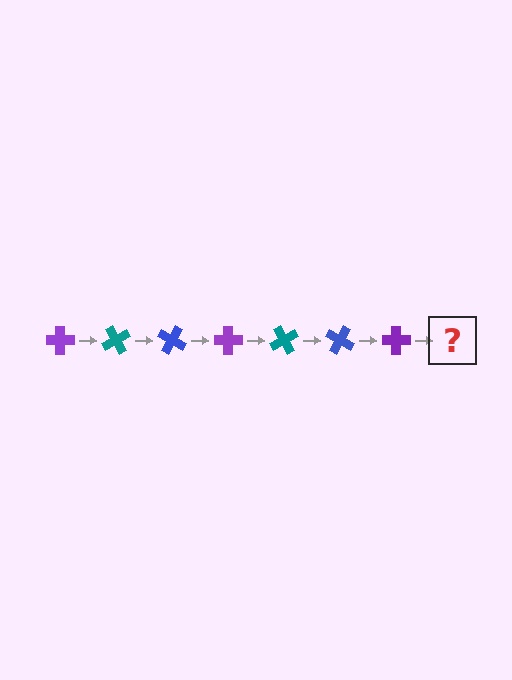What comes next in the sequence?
The next element should be a teal cross, rotated 420 degrees from the start.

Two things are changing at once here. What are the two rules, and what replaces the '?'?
The two rules are that it rotates 60 degrees each step and the color cycles through purple, teal, and blue. The '?' should be a teal cross, rotated 420 degrees from the start.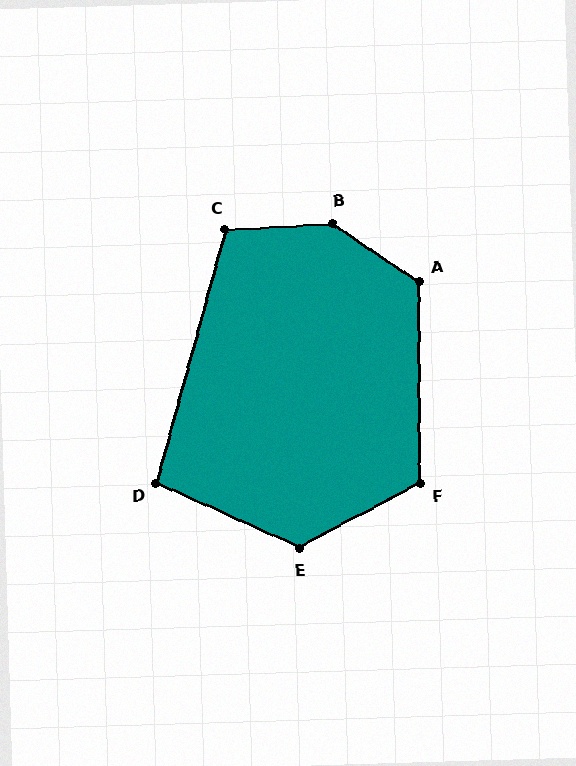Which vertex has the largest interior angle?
B, at approximately 143 degrees.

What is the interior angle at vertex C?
Approximately 109 degrees (obtuse).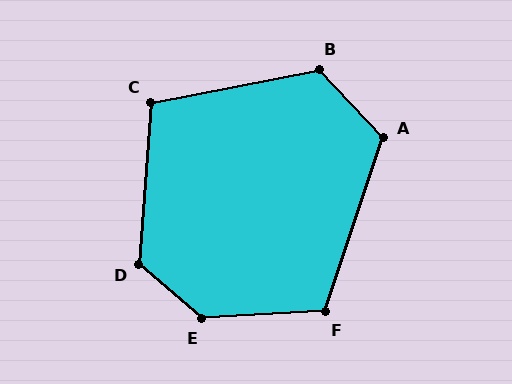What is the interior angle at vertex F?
Approximately 112 degrees (obtuse).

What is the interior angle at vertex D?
Approximately 126 degrees (obtuse).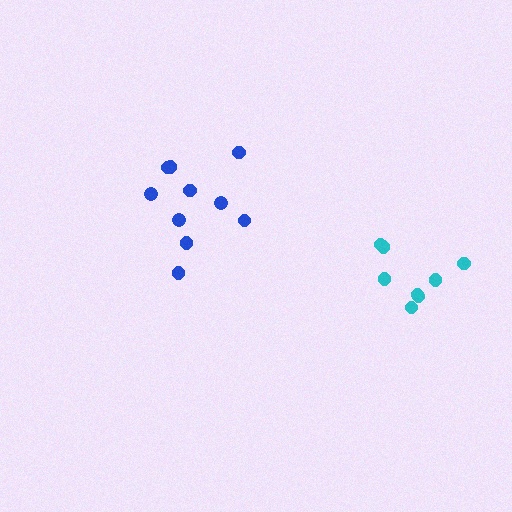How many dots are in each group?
Group 1: 8 dots, Group 2: 10 dots (18 total).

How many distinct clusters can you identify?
There are 2 distinct clusters.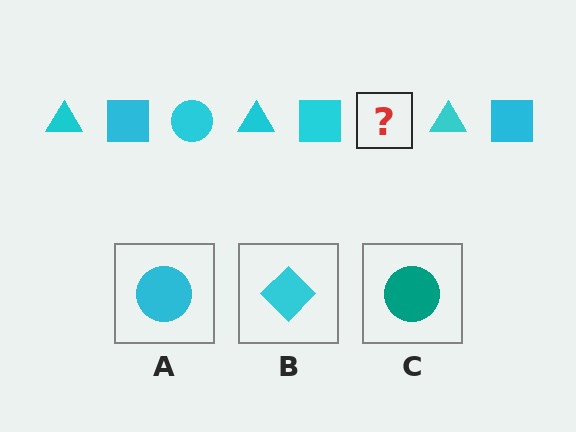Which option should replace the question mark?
Option A.